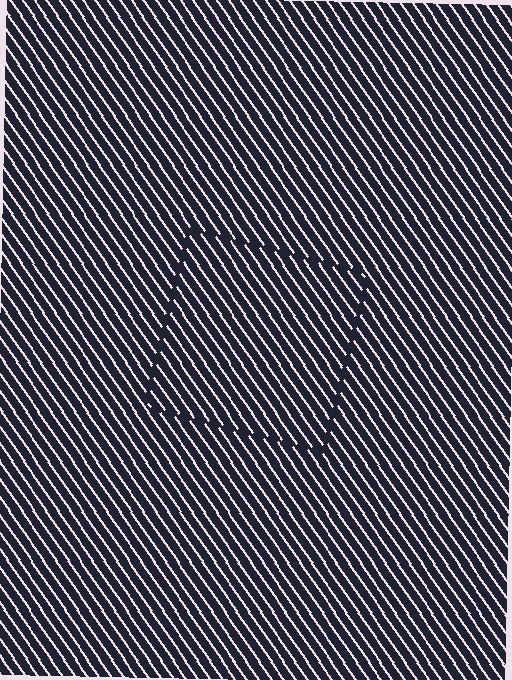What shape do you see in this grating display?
An illusory square. The interior of the shape contains the same grating, shifted by half a period — the contour is defined by the phase discontinuity where line-ends from the inner and outer gratings abut.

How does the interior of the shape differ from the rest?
The interior of the shape contains the same grating, shifted by half a period — the contour is defined by the phase discontinuity where line-ends from the inner and outer gratings abut.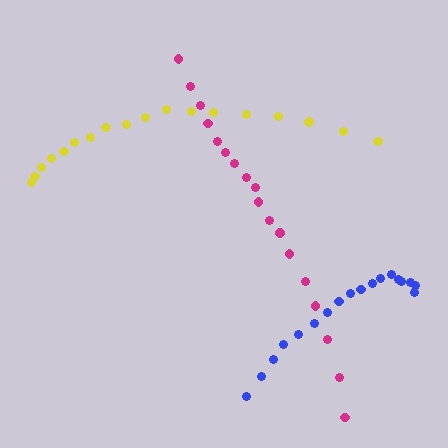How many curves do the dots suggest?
There are 3 distinct paths.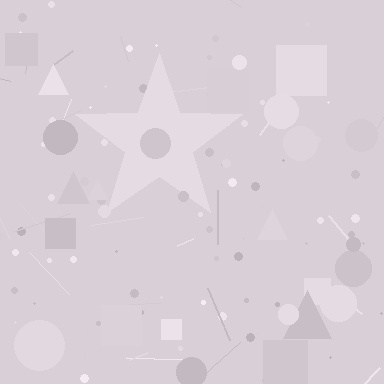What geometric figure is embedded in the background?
A star is embedded in the background.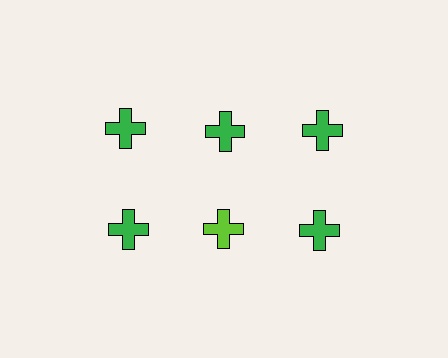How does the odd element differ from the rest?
It has a different color: lime instead of green.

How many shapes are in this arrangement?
There are 6 shapes arranged in a grid pattern.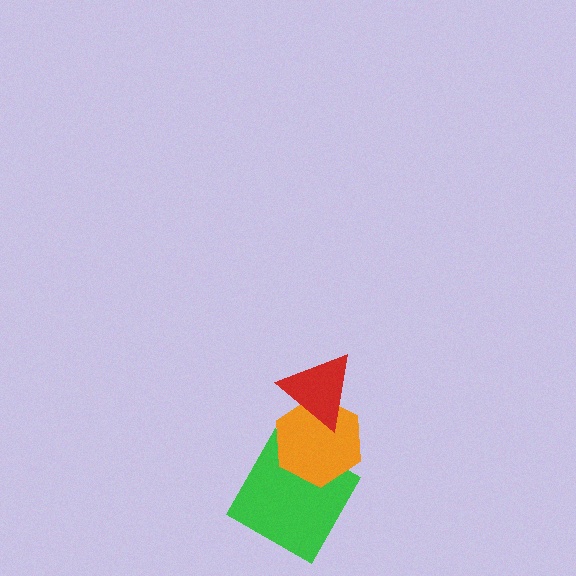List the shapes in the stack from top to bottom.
From top to bottom: the red triangle, the orange hexagon, the green square.